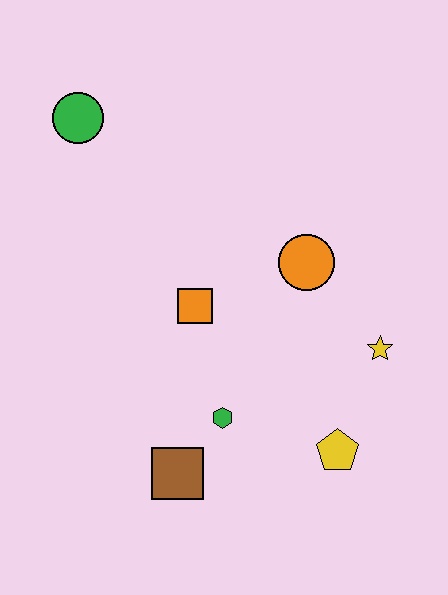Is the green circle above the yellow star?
Yes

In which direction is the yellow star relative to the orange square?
The yellow star is to the right of the orange square.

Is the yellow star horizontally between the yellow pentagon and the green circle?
No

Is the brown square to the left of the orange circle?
Yes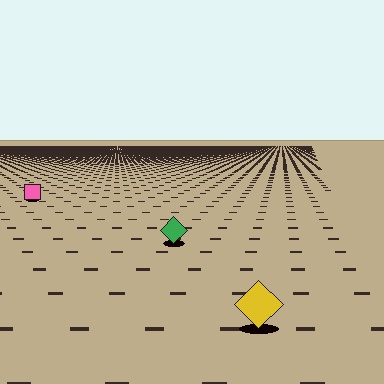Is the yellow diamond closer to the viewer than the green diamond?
Yes. The yellow diamond is closer — you can tell from the texture gradient: the ground texture is coarser near it.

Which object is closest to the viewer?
The yellow diamond is closest. The texture marks near it are larger and more spread out.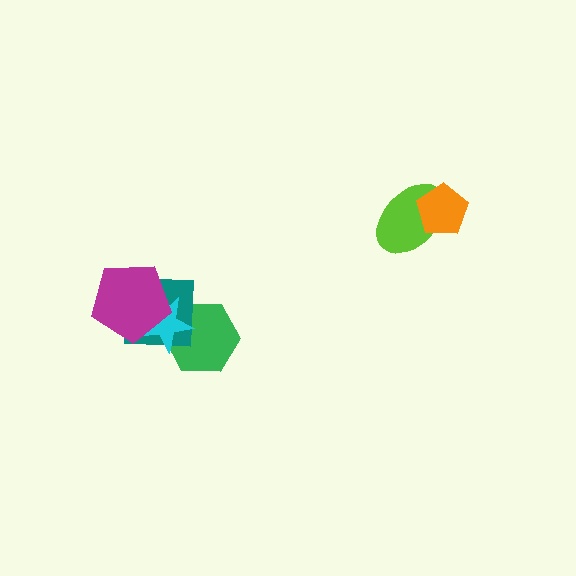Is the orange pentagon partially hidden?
No, no other shape covers it.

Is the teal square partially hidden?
Yes, it is partially covered by another shape.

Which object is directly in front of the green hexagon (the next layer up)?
The teal square is directly in front of the green hexagon.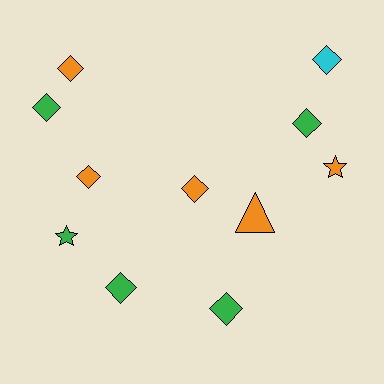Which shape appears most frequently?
Diamond, with 8 objects.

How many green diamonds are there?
There are 4 green diamonds.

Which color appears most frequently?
Green, with 5 objects.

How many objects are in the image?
There are 11 objects.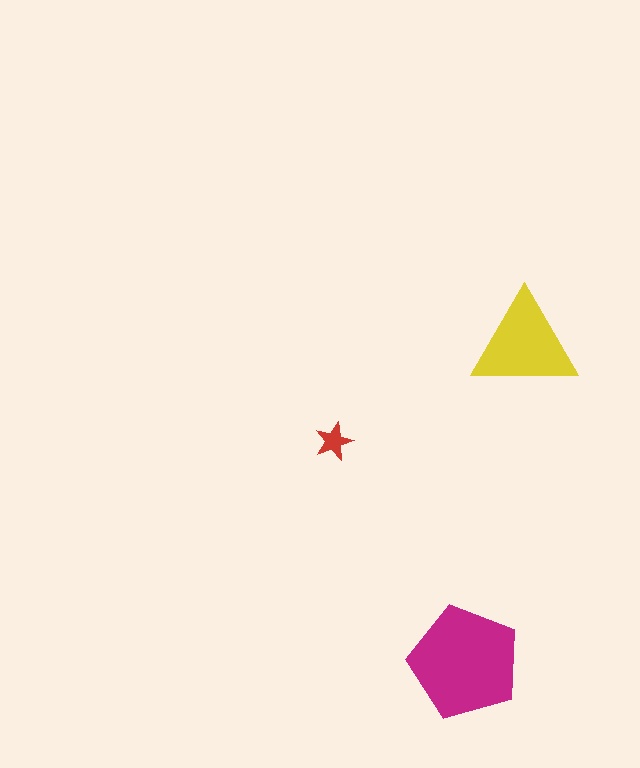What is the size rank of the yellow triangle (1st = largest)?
2nd.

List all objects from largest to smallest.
The magenta pentagon, the yellow triangle, the red star.